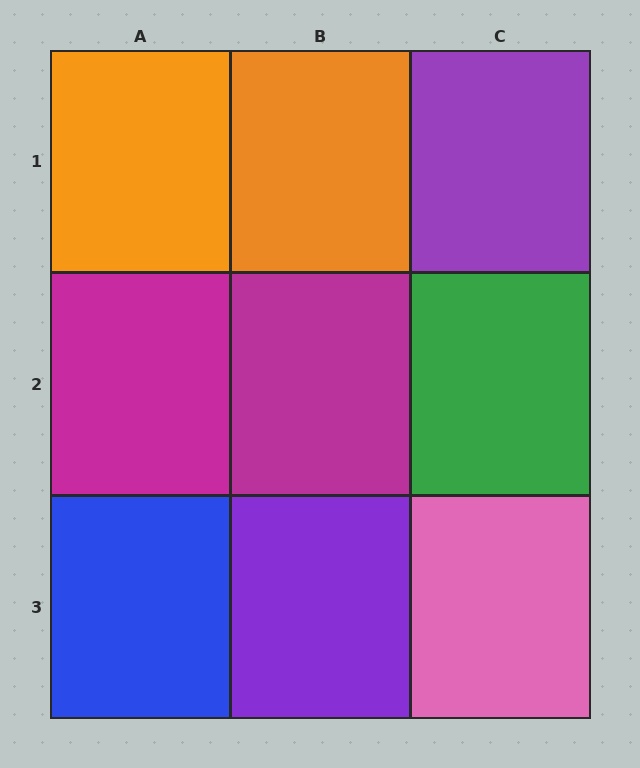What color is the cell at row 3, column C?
Pink.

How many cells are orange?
2 cells are orange.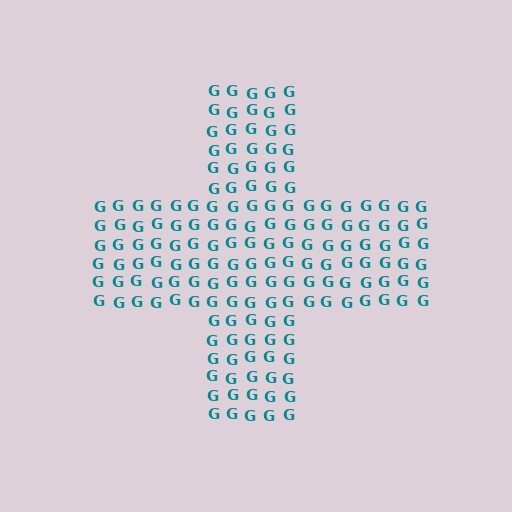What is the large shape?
The large shape is a cross.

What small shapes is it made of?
It is made of small letter G's.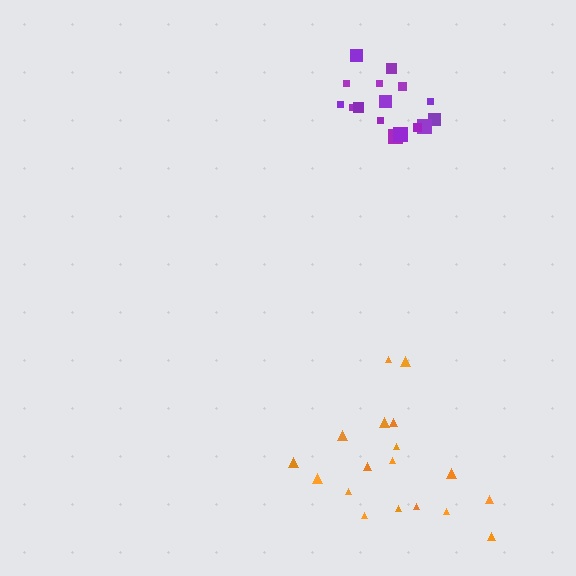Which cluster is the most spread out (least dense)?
Orange.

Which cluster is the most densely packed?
Purple.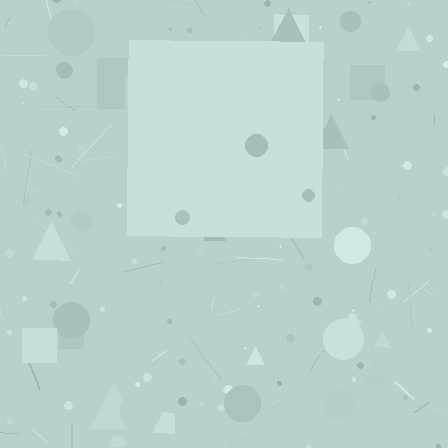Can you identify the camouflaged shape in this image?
The camouflaged shape is a square.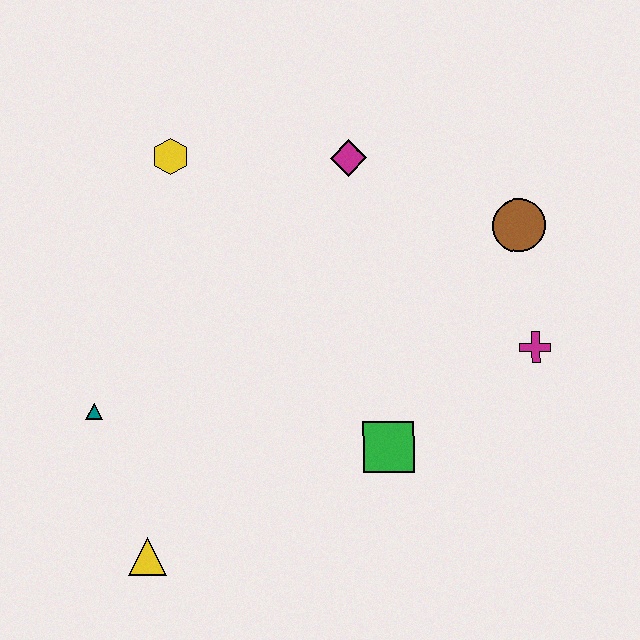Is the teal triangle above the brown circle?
No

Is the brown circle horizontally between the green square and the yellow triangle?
No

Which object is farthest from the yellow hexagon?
The magenta cross is farthest from the yellow hexagon.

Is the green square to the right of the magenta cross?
No